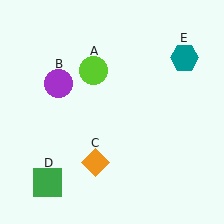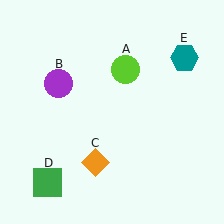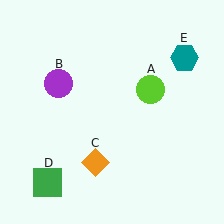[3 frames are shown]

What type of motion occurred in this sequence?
The lime circle (object A) rotated clockwise around the center of the scene.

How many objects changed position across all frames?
1 object changed position: lime circle (object A).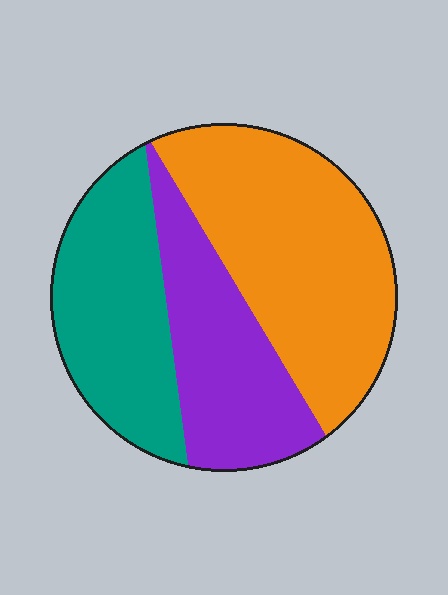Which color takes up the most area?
Orange, at roughly 45%.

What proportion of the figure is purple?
Purple takes up about one quarter (1/4) of the figure.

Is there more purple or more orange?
Orange.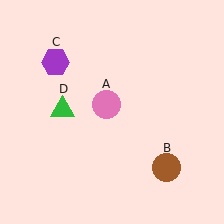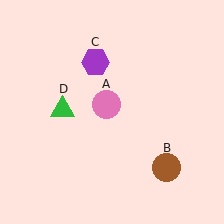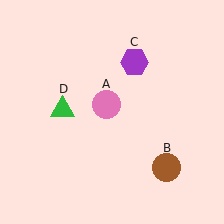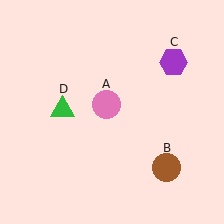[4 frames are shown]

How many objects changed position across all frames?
1 object changed position: purple hexagon (object C).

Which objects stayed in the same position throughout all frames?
Pink circle (object A) and brown circle (object B) and green triangle (object D) remained stationary.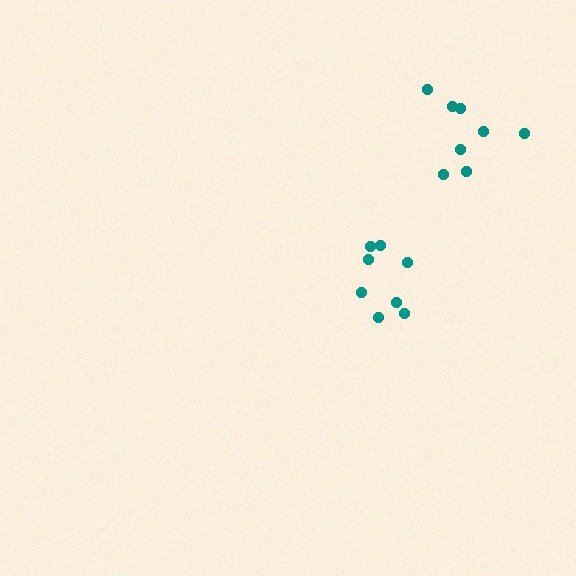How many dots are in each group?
Group 1: 8 dots, Group 2: 8 dots (16 total).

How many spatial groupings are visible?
There are 2 spatial groupings.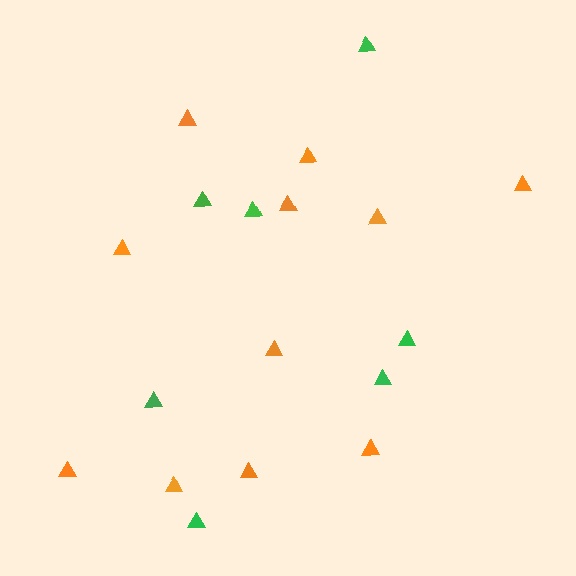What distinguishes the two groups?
There are 2 groups: one group of green triangles (7) and one group of orange triangles (11).